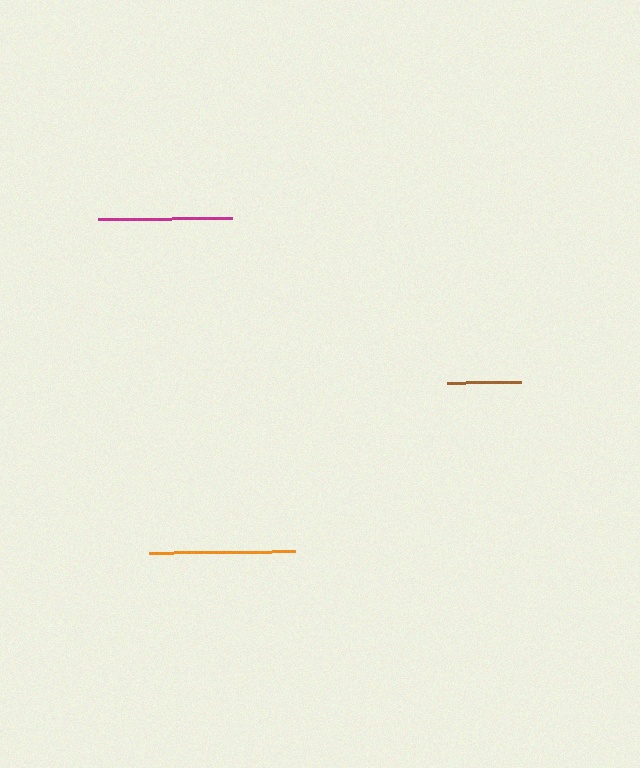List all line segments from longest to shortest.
From longest to shortest: orange, magenta, brown.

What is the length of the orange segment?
The orange segment is approximately 146 pixels long.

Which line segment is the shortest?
The brown line is the shortest at approximately 75 pixels.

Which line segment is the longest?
The orange line is the longest at approximately 146 pixels.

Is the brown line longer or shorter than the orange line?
The orange line is longer than the brown line.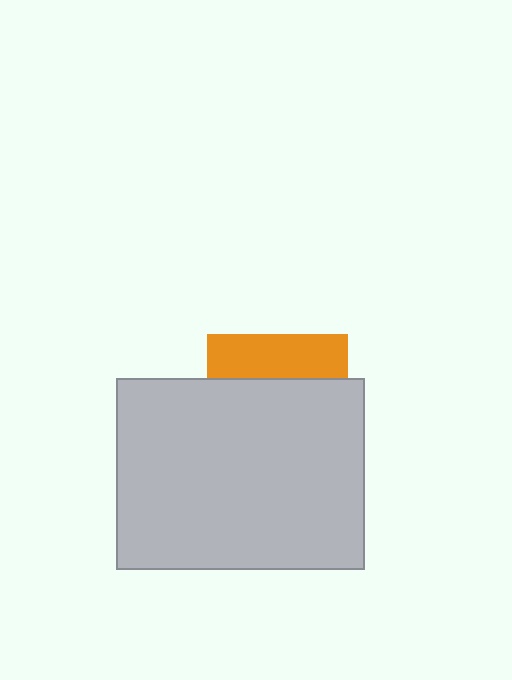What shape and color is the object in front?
The object in front is a light gray rectangle.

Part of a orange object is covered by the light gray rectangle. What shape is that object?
It is a square.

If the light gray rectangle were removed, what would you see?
You would see the complete orange square.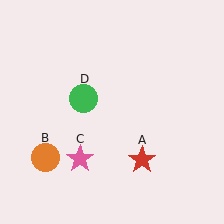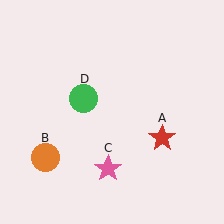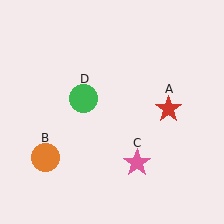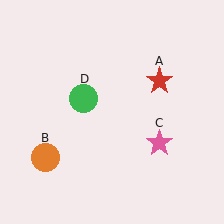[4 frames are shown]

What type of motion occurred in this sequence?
The red star (object A), pink star (object C) rotated counterclockwise around the center of the scene.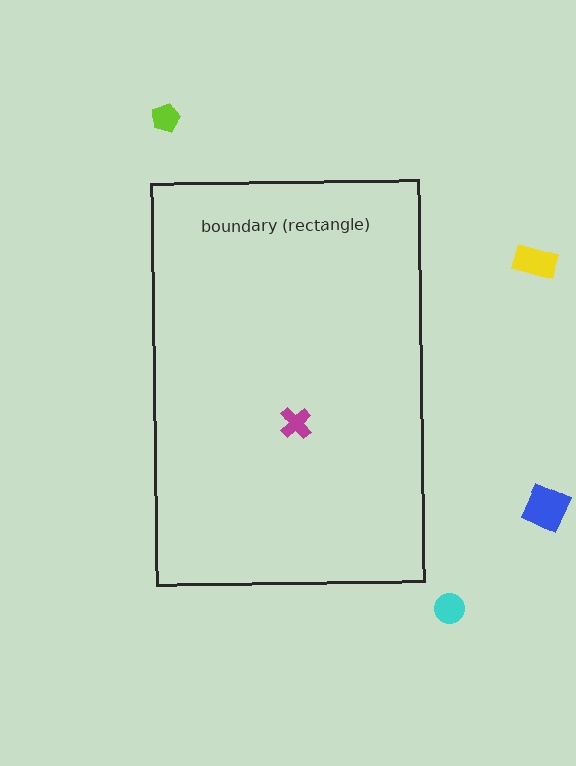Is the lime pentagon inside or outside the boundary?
Outside.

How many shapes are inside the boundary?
1 inside, 4 outside.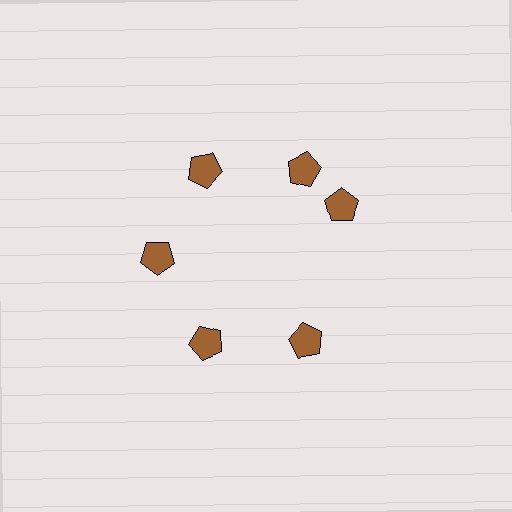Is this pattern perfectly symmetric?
No. The 6 brown pentagons are arranged in a ring, but one element near the 3 o'clock position is rotated out of alignment along the ring, breaking the 6-fold rotational symmetry.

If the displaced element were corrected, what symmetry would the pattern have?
It would have 6-fold rotational symmetry — the pattern would map onto itself every 60 degrees.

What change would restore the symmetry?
The symmetry would be restored by rotating it back into even spacing with its neighbors so that all 6 pentagons sit at equal angles and equal distance from the center.